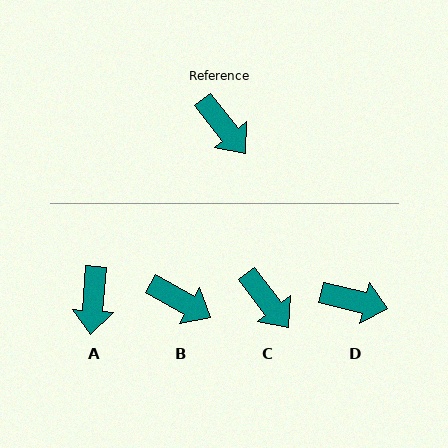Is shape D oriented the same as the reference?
No, it is off by about 38 degrees.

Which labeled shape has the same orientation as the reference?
C.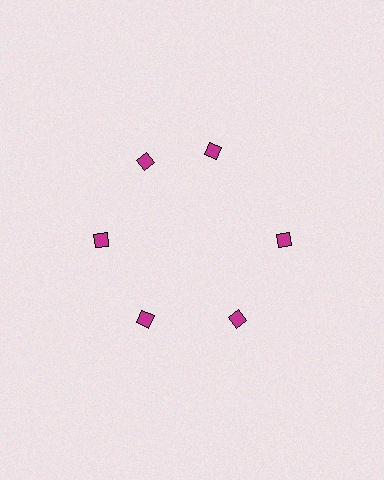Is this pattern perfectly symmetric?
No. The 6 magenta diamonds are arranged in a ring, but one element near the 1 o'clock position is rotated out of alignment along the ring, breaking the 6-fold rotational symmetry.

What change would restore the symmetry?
The symmetry would be restored by rotating it back into even spacing with its neighbors so that all 6 diamonds sit at equal angles and equal distance from the center.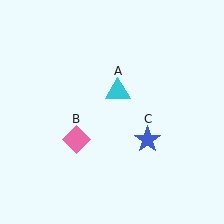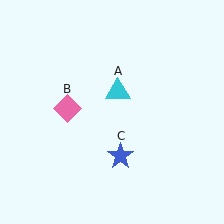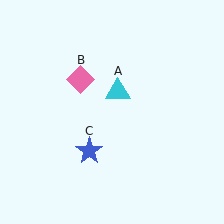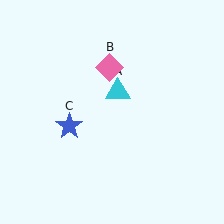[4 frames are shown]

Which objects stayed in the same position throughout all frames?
Cyan triangle (object A) remained stationary.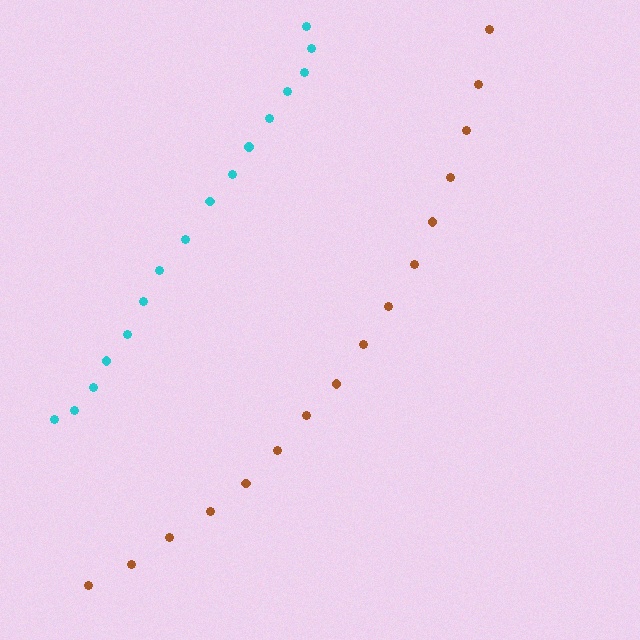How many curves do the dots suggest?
There are 2 distinct paths.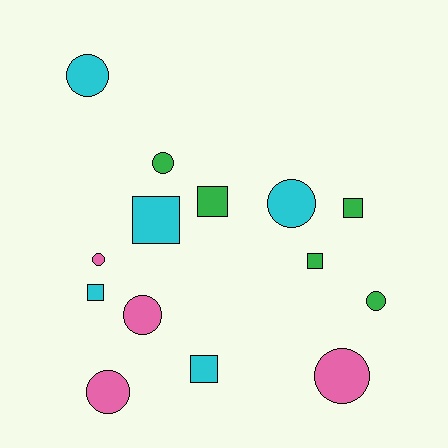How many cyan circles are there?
There are 2 cyan circles.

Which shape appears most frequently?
Circle, with 8 objects.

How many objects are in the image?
There are 14 objects.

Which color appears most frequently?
Green, with 5 objects.